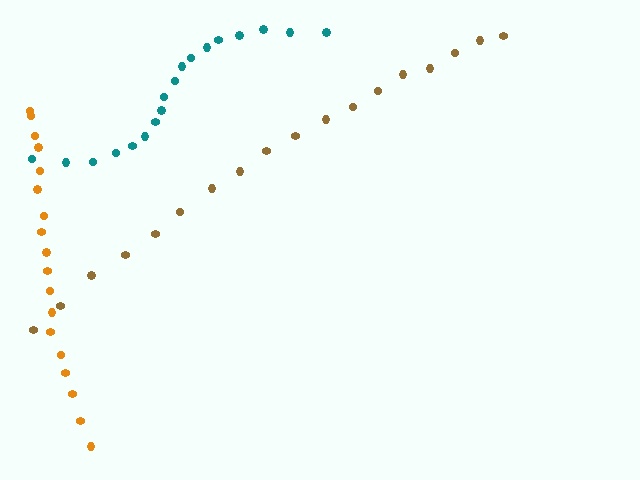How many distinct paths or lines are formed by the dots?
There are 3 distinct paths.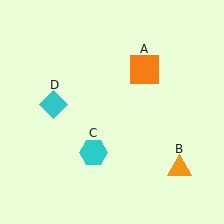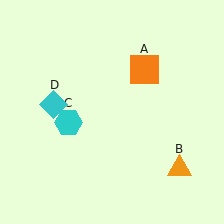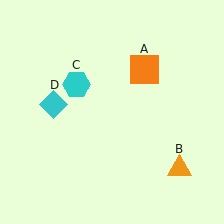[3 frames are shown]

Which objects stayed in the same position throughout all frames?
Orange square (object A) and orange triangle (object B) and cyan diamond (object D) remained stationary.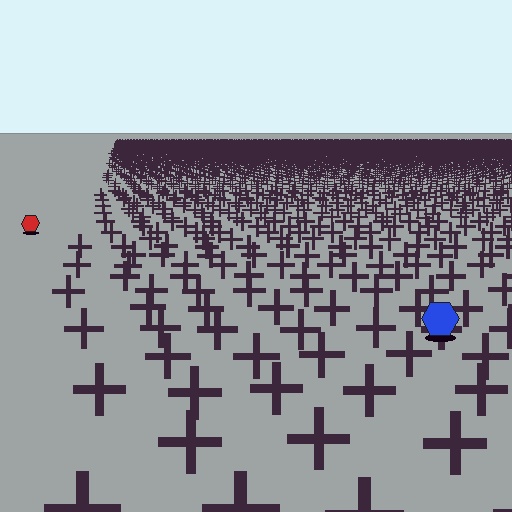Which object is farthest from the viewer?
The red hexagon is farthest from the viewer. It appears smaller and the ground texture around it is denser.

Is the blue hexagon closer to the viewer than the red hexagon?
Yes. The blue hexagon is closer — you can tell from the texture gradient: the ground texture is coarser near it.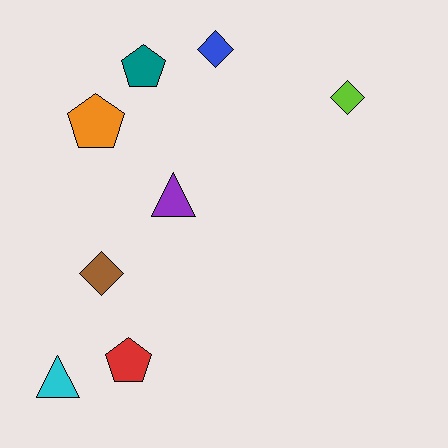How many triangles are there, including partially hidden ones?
There are 2 triangles.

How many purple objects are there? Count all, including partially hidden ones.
There is 1 purple object.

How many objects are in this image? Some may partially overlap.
There are 8 objects.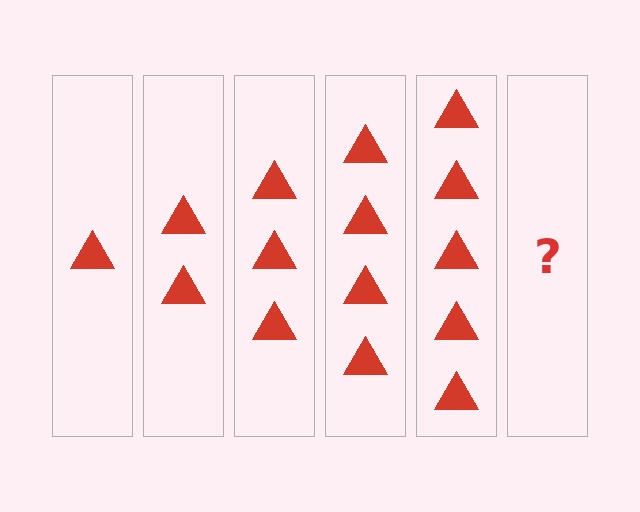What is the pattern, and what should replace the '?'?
The pattern is that each step adds one more triangle. The '?' should be 6 triangles.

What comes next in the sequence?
The next element should be 6 triangles.